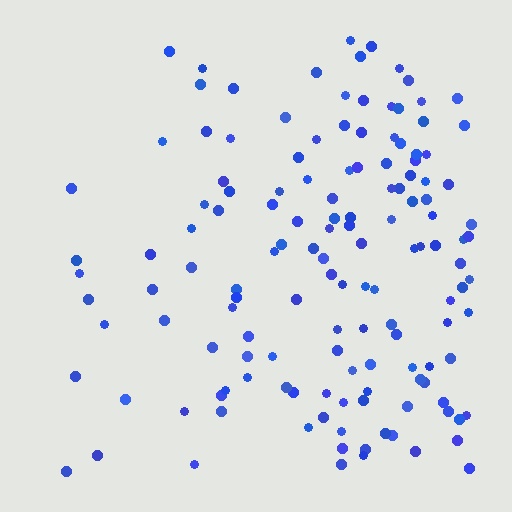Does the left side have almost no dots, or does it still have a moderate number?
Still a moderate number, just noticeably fewer than the right.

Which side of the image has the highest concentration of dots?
The right.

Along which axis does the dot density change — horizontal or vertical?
Horizontal.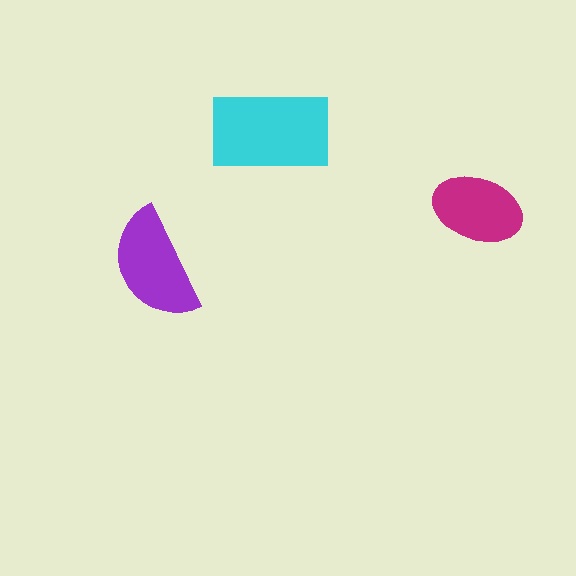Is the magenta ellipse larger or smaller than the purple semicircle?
Smaller.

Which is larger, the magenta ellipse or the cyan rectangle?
The cyan rectangle.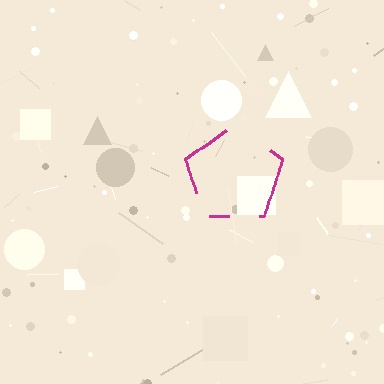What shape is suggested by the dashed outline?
The dashed outline suggests a pentagon.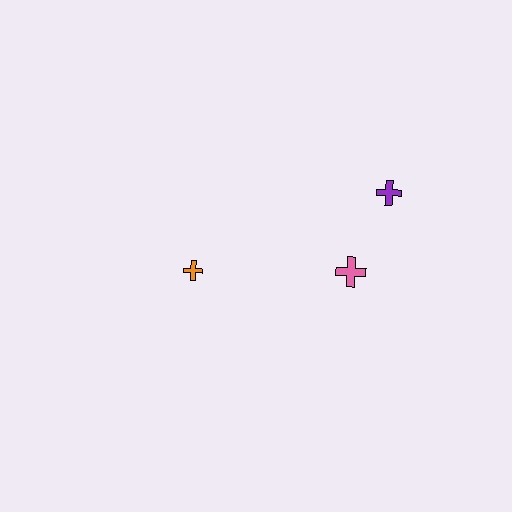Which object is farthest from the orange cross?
The purple cross is farthest from the orange cross.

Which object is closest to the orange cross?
The pink cross is closest to the orange cross.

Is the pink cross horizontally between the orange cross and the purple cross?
Yes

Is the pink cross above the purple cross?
No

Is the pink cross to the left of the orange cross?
No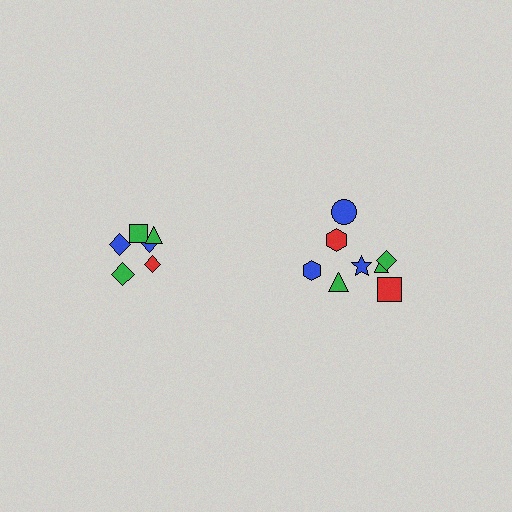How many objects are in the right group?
There are 8 objects.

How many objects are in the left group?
There are 6 objects.